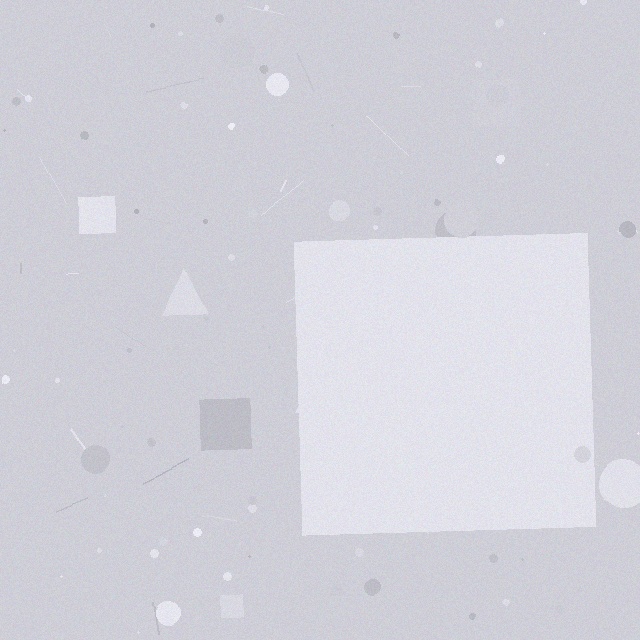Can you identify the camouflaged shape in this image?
The camouflaged shape is a square.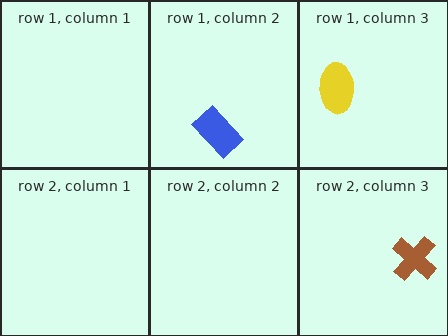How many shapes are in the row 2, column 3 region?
1.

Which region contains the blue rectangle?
The row 1, column 2 region.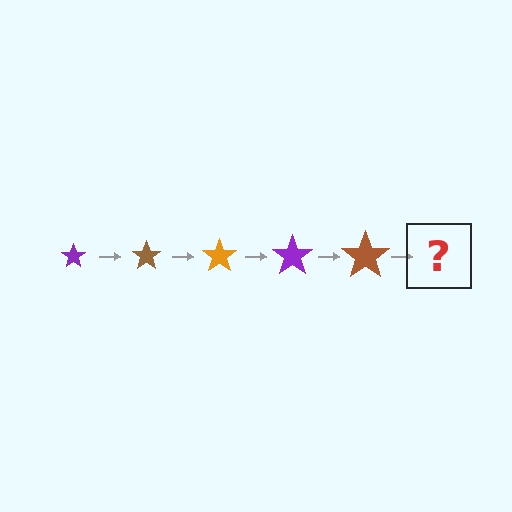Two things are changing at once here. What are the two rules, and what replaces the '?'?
The two rules are that the star grows larger each step and the color cycles through purple, brown, and orange. The '?' should be an orange star, larger than the previous one.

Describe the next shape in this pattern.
It should be an orange star, larger than the previous one.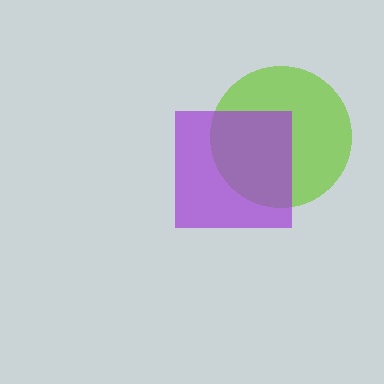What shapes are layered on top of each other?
The layered shapes are: a lime circle, a purple square.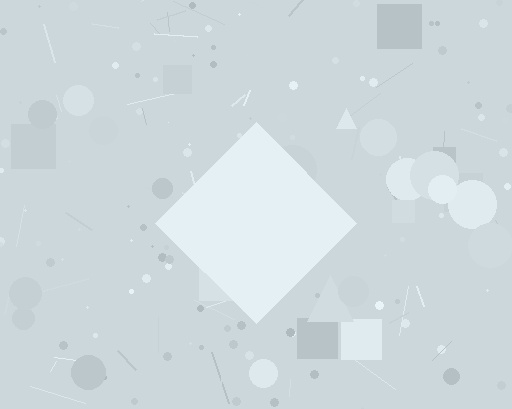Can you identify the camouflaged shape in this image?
The camouflaged shape is a diamond.